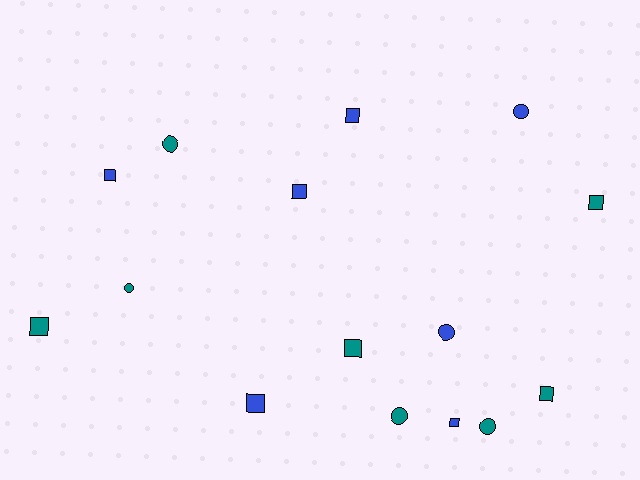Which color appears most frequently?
Teal, with 8 objects.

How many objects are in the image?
There are 15 objects.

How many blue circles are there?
There are 2 blue circles.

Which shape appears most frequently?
Square, with 9 objects.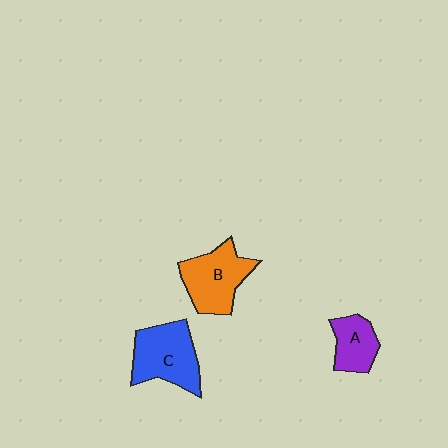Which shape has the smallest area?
Shape A (purple).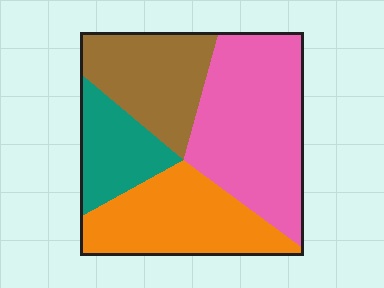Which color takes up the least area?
Teal, at roughly 15%.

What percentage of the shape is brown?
Brown covers 22% of the shape.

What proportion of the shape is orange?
Orange covers roughly 25% of the shape.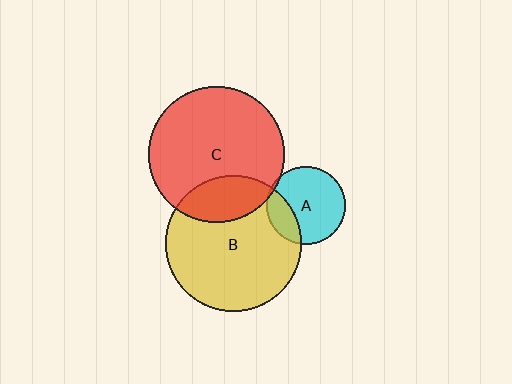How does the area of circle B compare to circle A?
Approximately 3.0 times.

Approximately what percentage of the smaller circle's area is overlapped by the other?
Approximately 5%.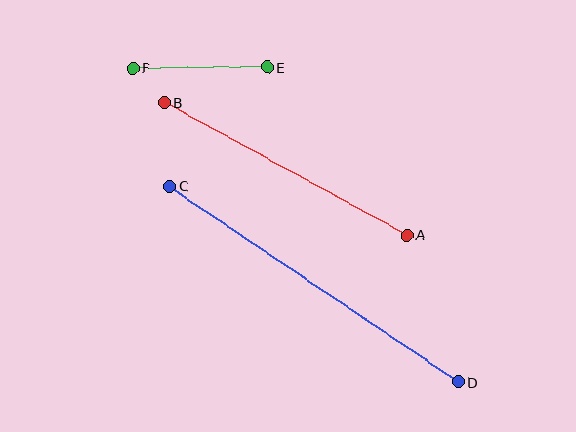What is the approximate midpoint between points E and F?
The midpoint is at approximately (200, 68) pixels.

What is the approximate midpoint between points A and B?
The midpoint is at approximately (285, 169) pixels.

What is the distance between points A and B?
The distance is approximately 277 pixels.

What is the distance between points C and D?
The distance is approximately 349 pixels.